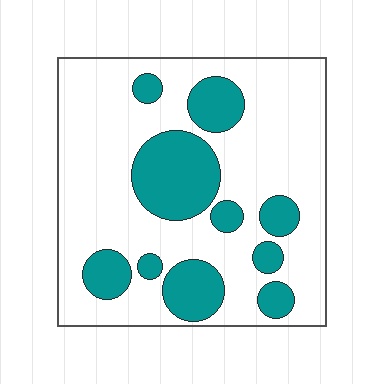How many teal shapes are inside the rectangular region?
10.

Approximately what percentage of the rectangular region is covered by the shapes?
Approximately 25%.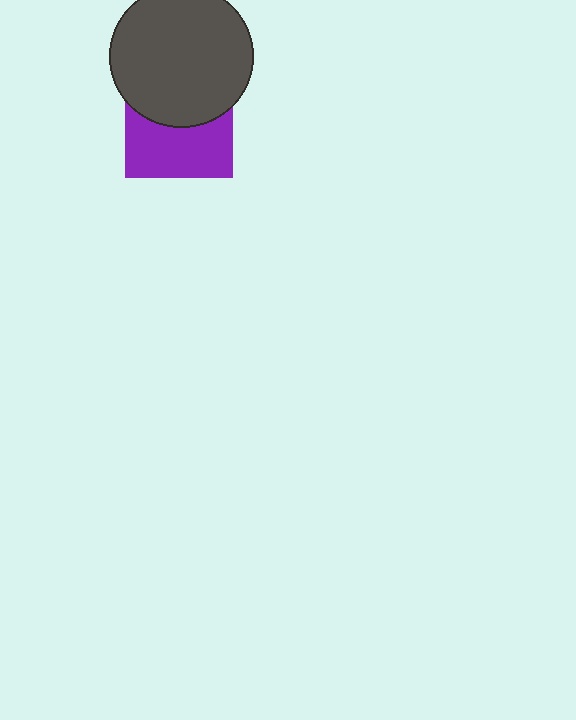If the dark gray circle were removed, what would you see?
You would see the complete purple square.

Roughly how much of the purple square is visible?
About half of it is visible (roughly 53%).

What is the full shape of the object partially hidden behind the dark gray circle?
The partially hidden object is a purple square.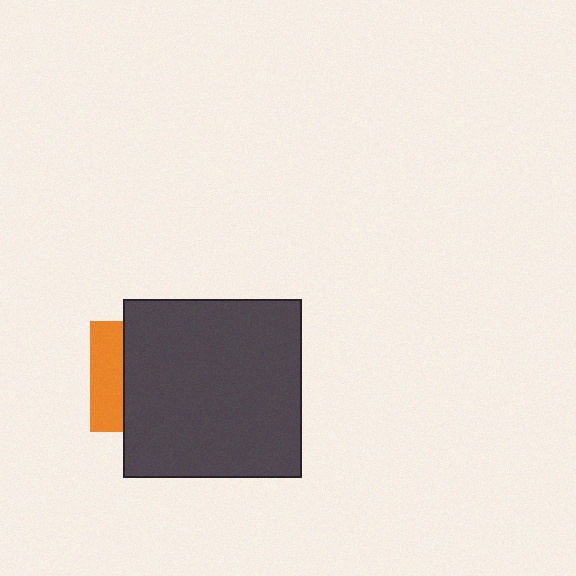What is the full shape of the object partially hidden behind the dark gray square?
The partially hidden object is an orange square.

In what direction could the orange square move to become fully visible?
The orange square could move left. That would shift it out from behind the dark gray square entirely.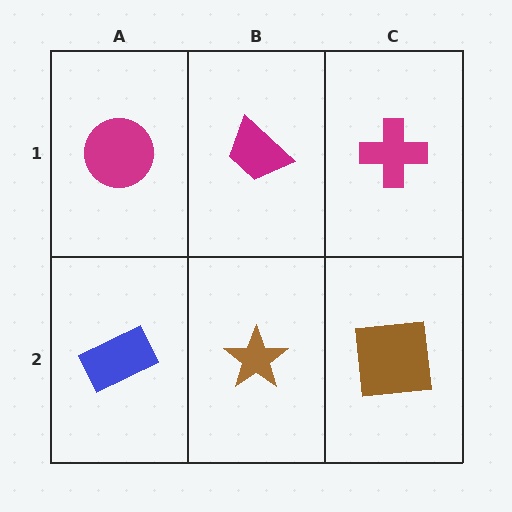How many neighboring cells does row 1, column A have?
2.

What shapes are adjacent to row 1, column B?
A brown star (row 2, column B), a magenta circle (row 1, column A), a magenta cross (row 1, column C).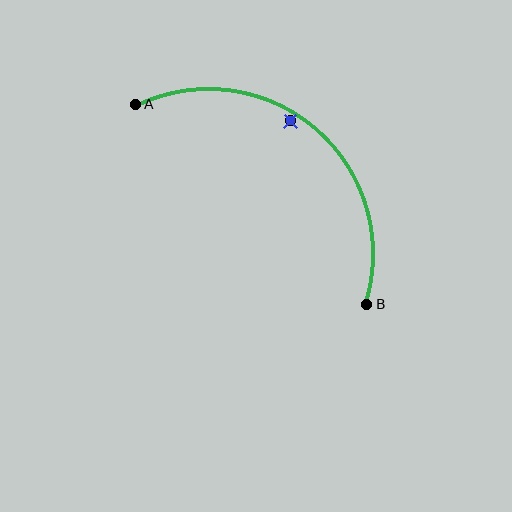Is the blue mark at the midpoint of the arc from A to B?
No — the blue mark does not lie on the arc at all. It sits slightly inside the curve.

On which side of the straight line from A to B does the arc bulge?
The arc bulges above and to the right of the straight line connecting A and B.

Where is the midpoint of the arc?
The arc midpoint is the point on the curve farthest from the straight line joining A and B. It sits above and to the right of that line.